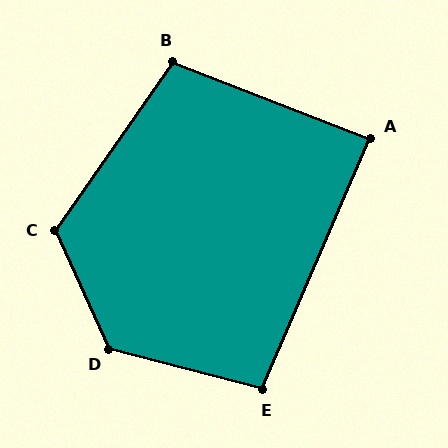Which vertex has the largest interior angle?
D, at approximately 130 degrees.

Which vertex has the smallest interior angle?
A, at approximately 88 degrees.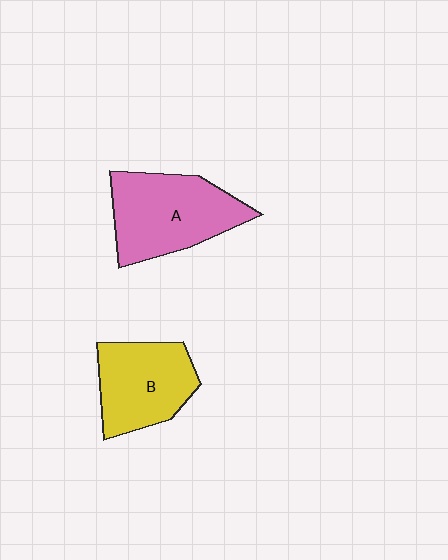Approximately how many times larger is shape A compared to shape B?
Approximately 1.2 times.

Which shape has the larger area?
Shape A (pink).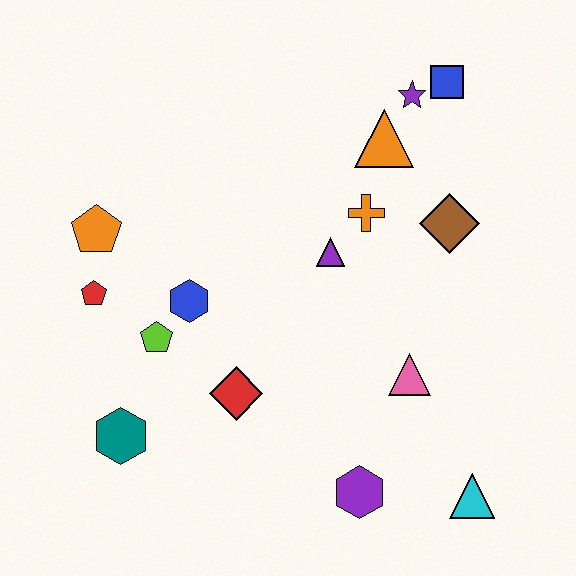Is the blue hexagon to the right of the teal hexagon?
Yes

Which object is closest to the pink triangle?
The purple hexagon is closest to the pink triangle.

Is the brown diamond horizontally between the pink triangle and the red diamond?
No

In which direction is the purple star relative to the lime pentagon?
The purple star is to the right of the lime pentagon.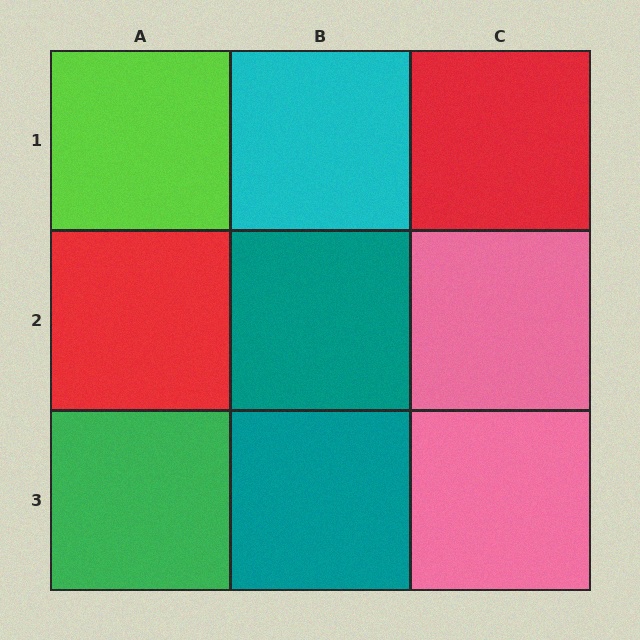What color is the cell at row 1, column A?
Lime.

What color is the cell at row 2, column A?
Red.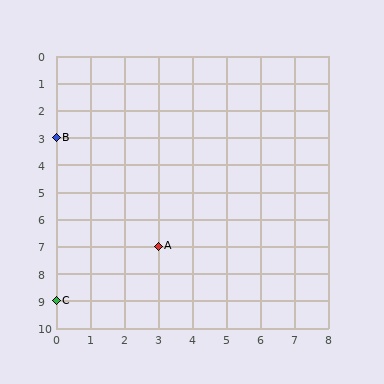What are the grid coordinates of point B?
Point B is at grid coordinates (0, 3).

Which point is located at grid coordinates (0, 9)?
Point C is at (0, 9).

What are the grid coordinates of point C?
Point C is at grid coordinates (0, 9).